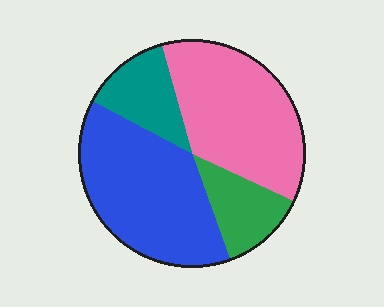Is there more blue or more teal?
Blue.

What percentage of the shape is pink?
Pink takes up about three eighths (3/8) of the shape.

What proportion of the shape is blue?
Blue covers about 40% of the shape.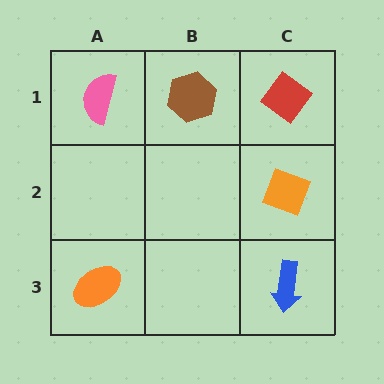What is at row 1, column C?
A red diamond.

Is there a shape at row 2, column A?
No, that cell is empty.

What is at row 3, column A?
An orange ellipse.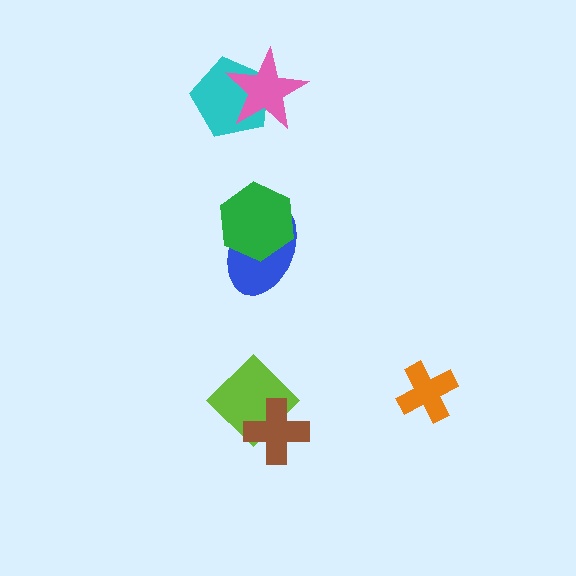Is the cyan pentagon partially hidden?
Yes, it is partially covered by another shape.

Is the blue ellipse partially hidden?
Yes, it is partially covered by another shape.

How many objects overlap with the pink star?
1 object overlaps with the pink star.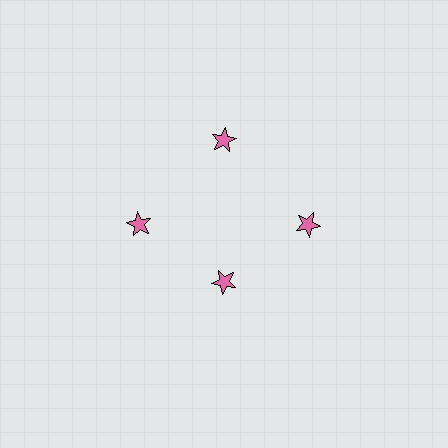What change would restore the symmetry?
The symmetry would be restored by moving it outward, back onto the ring so that all 4 stars sit at equal angles and equal distance from the center.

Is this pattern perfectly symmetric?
No. The 4 pink stars are arranged in a ring, but one element near the 6 o'clock position is pulled inward toward the center, breaking the 4-fold rotational symmetry.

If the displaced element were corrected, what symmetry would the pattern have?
It would have 4-fold rotational symmetry — the pattern would map onto itself every 90 degrees.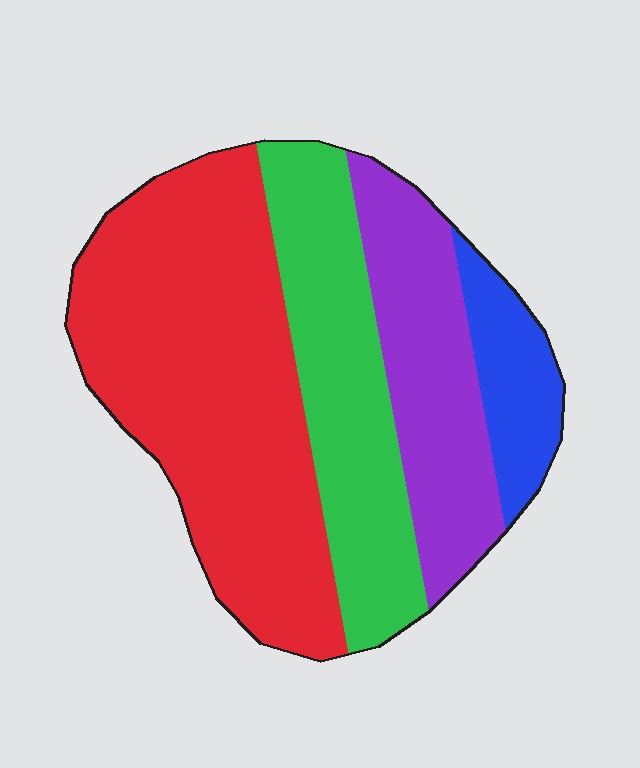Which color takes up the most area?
Red, at roughly 45%.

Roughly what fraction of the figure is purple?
Purple takes up about one fifth (1/5) of the figure.